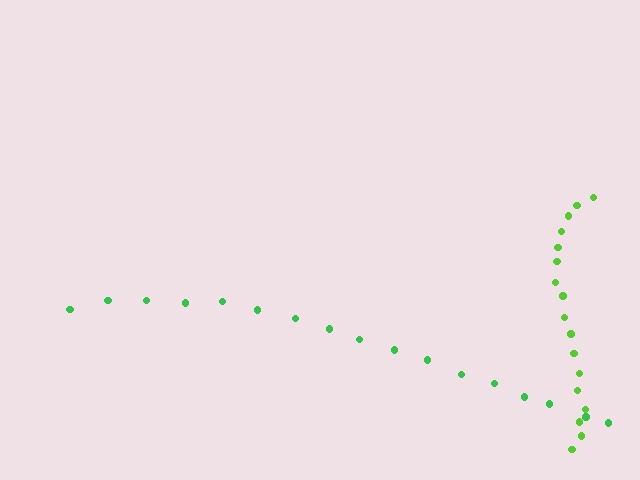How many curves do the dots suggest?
There are 2 distinct paths.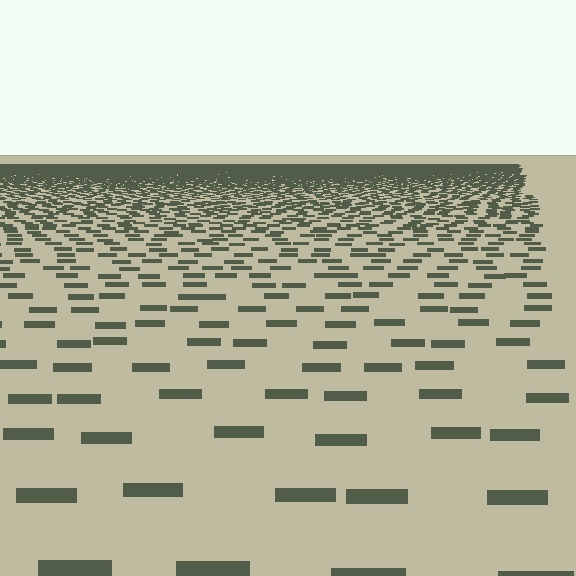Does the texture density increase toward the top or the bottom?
Density increases toward the top.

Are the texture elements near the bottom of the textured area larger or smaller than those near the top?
Larger. Near the bottom, elements are closer to the viewer and appear at a bigger on-screen size.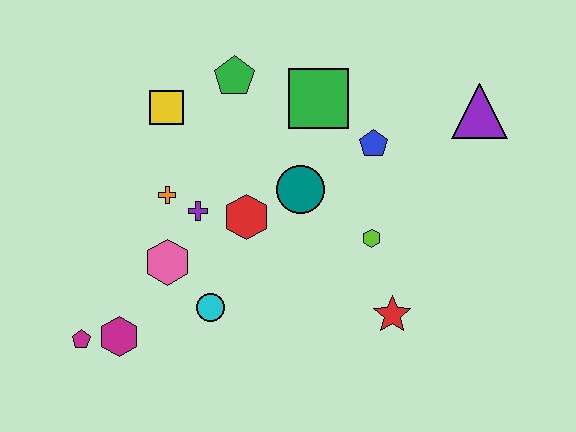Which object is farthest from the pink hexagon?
The purple triangle is farthest from the pink hexagon.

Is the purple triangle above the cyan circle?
Yes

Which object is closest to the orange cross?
The purple cross is closest to the orange cross.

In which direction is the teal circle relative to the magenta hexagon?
The teal circle is to the right of the magenta hexagon.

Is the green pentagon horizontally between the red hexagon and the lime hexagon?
No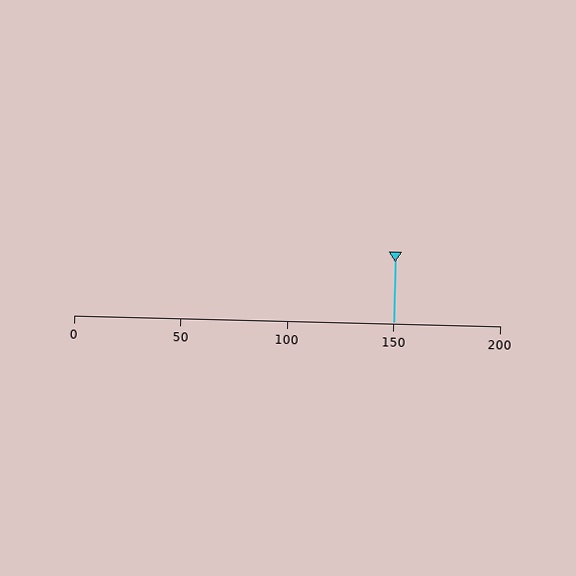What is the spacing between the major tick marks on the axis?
The major ticks are spaced 50 apart.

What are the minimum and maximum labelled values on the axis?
The axis runs from 0 to 200.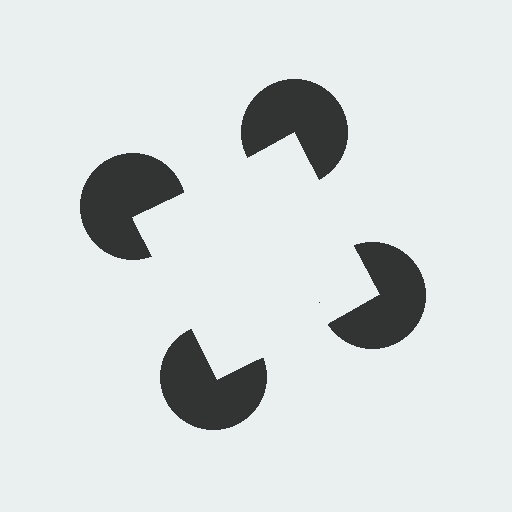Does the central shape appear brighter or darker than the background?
It typically appears slightly brighter than the background, even though no actual brightness change is drawn.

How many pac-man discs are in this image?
There are 4 — one at each vertex of the illusory square.